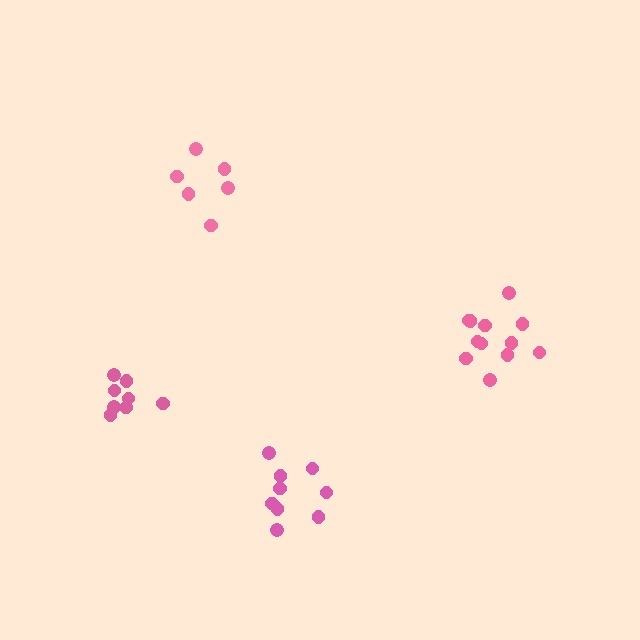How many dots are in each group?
Group 1: 6 dots, Group 2: 8 dots, Group 3: 12 dots, Group 4: 9 dots (35 total).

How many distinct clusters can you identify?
There are 4 distinct clusters.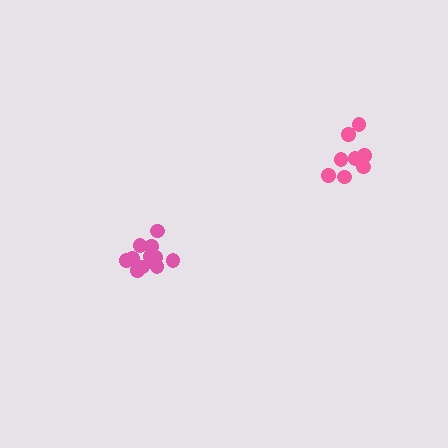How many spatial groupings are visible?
There are 2 spatial groupings.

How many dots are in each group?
Group 1: 12 dots, Group 2: 8 dots (20 total).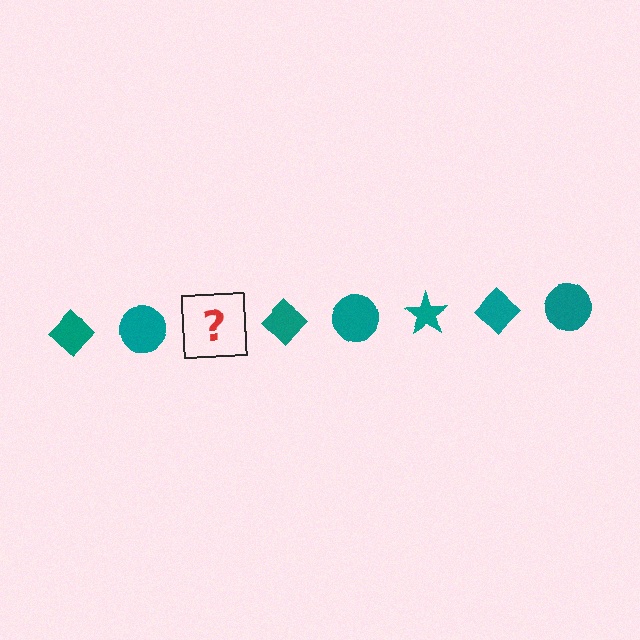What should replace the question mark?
The question mark should be replaced with a teal star.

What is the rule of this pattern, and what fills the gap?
The rule is that the pattern cycles through diamond, circle, star shapes in teal. The gap should be filled with a teal star.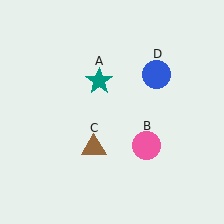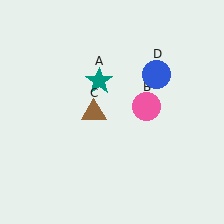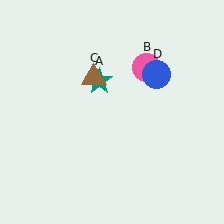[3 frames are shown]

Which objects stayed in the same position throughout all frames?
Teal star (object A) and blue circle (object D) remained stationary.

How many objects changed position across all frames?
2 objects changed position: pink circle (object B), brown triangle (object C).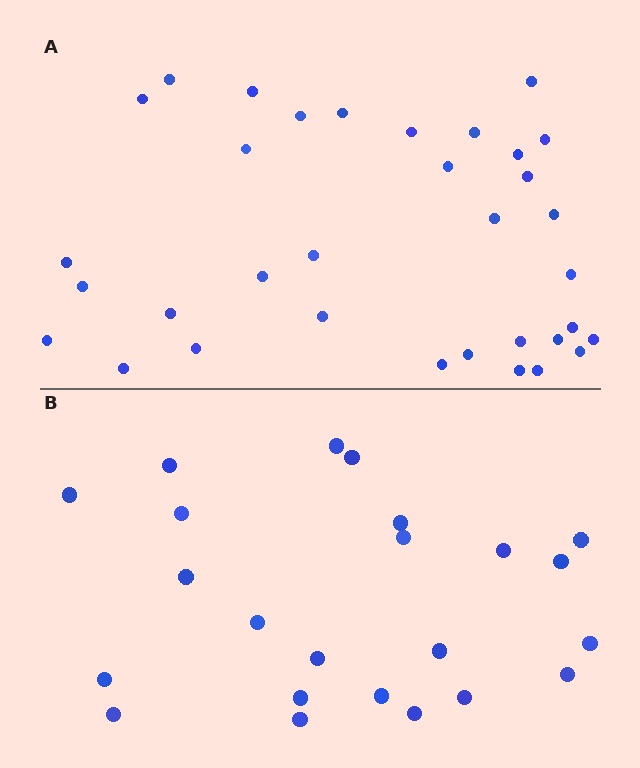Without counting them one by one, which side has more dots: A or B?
Region A (the top region) has more dots.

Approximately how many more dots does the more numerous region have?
Region A has roughly 12 or so more dots than region B.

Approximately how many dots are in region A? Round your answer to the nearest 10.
About 30 dots. (The exact count is 34, which rounds to 30.)